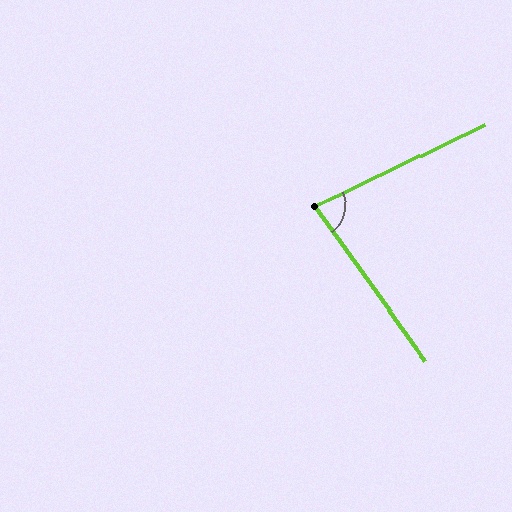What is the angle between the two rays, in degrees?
Approximately 80 degrees.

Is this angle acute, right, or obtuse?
It is acute.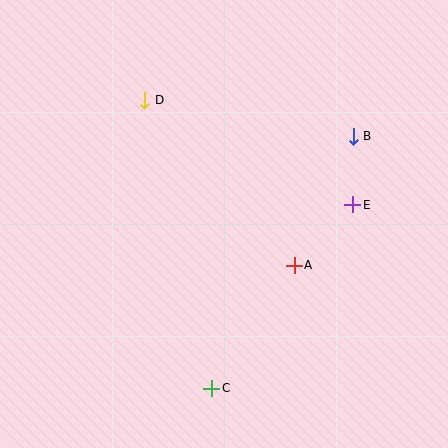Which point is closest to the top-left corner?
Point D is closest to the top-left corner.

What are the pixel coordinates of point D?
Point D is at (145, 100).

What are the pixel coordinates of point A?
Point A is at (294, 265).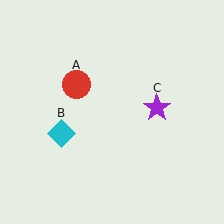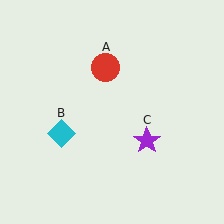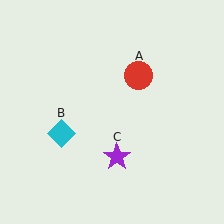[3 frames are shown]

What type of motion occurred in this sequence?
The red circle (object A), purple star (object C) rotated clockwise around the center of the scene.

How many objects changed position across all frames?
2 objects changed position: red circle (object A), purple star (object C).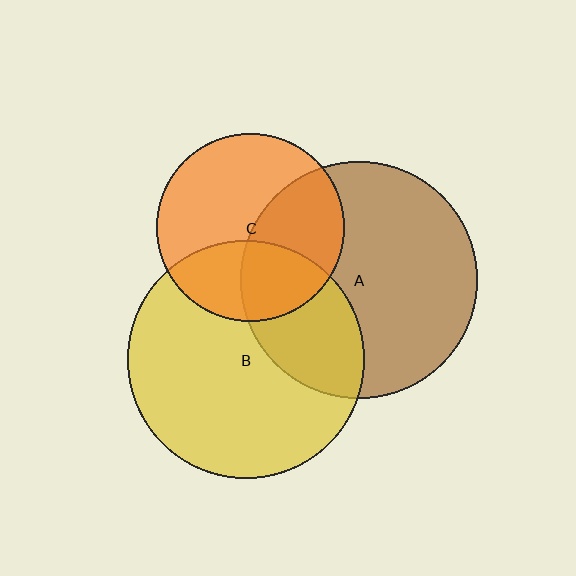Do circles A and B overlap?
Yes.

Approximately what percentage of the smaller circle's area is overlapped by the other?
Approximately 30%.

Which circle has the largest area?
Circle B (yellow).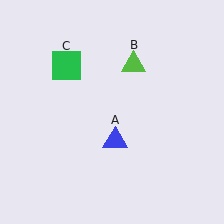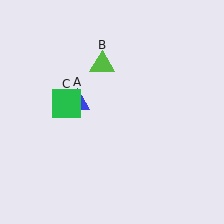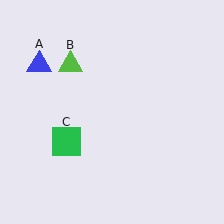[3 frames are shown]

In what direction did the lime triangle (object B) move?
The lime triangle (object B) moved left.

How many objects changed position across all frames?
3 objects changed position: blue triangle (object A), lime triangle (object B), green square (object C).